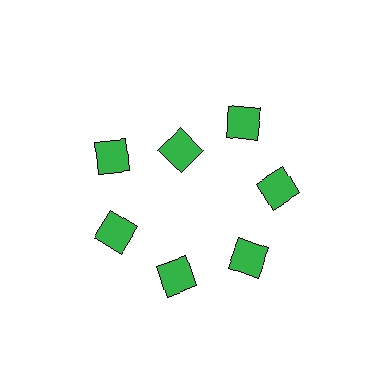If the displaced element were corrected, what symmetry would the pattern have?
It would have 7-fold rotational symmetry — the pattern would map onto itself every 51 degrees.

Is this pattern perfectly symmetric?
No. The 7 green diamonds are arranged in a ring, but one element near the 12 o'clock position is pulled inward toward the center, breaking the 7-fold rotational symmetry.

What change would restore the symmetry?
The symmetry would be restored by moving it outward, back onto the ring so that all 7 diamonds sit at equal angles and equal distance from the center.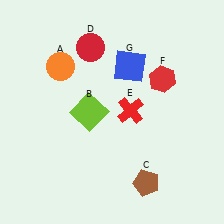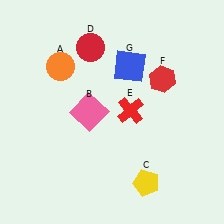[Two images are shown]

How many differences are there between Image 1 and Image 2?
There are 2 differences between the two images.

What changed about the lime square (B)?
In Image 1, B is lime. In Image 2, it changed to pink.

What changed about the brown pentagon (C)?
In Image 1, C is brown. In Image 2, it changed to yellow.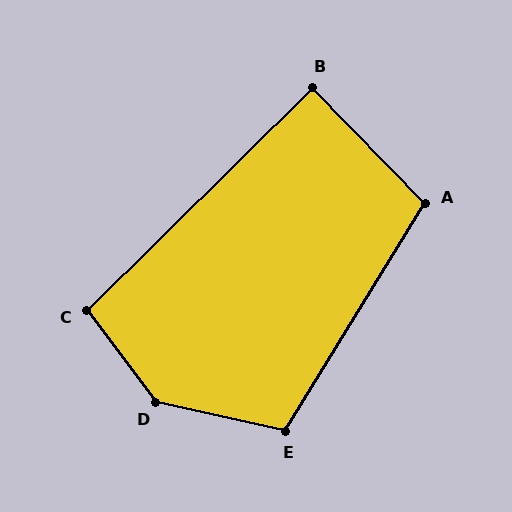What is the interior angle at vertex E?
Approximately 109 degrees (obtuse).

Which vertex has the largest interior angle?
D, at approximately 139 degrees.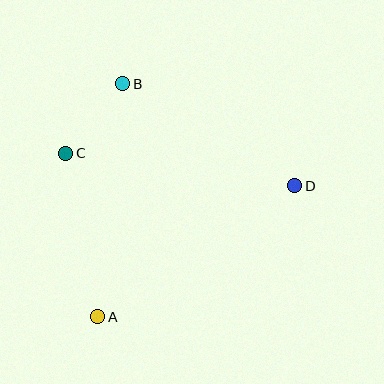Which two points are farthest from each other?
Points A and D are farthest from each other.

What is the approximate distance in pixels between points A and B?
The distance between A and B is approximately 234 pixels.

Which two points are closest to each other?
Points B and C are closest to each other.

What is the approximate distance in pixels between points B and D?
The distance between B and D is approximately 200 pixels.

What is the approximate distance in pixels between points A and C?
The distance between A and C is approximately 167 pixels.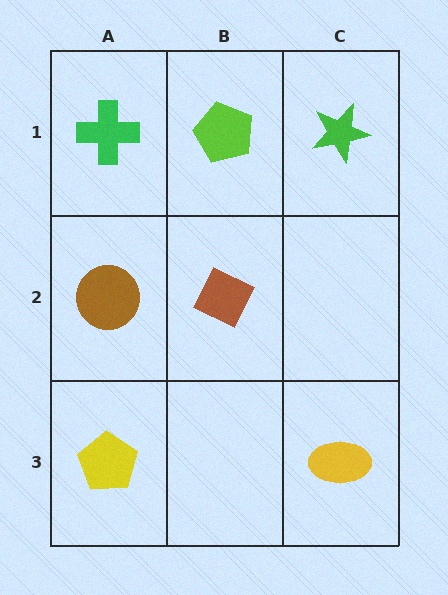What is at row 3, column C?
A yellow ellipse.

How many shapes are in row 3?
2 shapes.